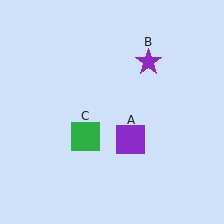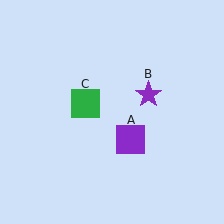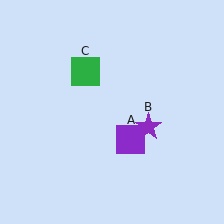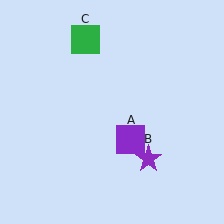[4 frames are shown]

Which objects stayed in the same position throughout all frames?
Purple square (object A) remained stationary.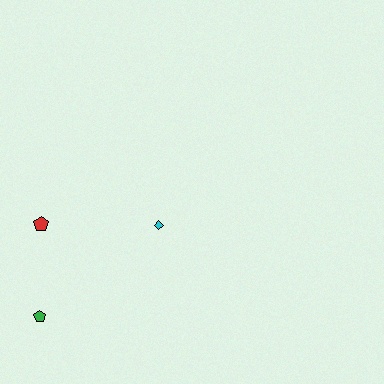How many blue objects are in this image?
There are no blue objects.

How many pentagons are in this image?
There are 2 pentagons.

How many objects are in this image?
There are 3 objects.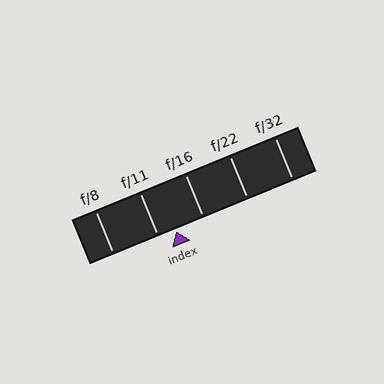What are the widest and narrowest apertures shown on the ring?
The widest aperture shown is f/8 and the narrowest is f/32.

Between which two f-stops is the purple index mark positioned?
The index mark is between f/11 and f/16.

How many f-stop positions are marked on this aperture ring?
There are 5 f-stop positions marked.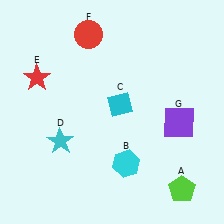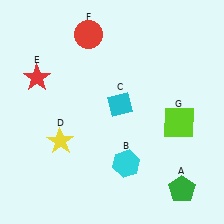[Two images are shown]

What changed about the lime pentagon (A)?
In Image 1, A is lime. In Image 2, it changed to green.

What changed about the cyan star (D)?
In Image 1, D is cyan. In Image 2, it changed to yellow.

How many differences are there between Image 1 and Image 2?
There are 3 differences between the two images.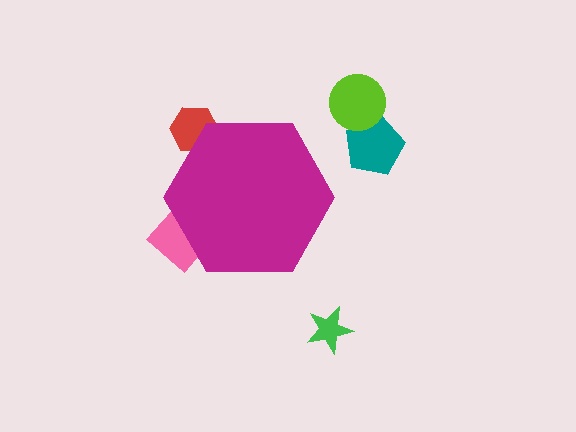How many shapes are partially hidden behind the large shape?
2 shapes are partially hidden.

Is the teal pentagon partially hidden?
No, the teal pentagon is fully visible.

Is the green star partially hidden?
No, the green star is fully visible.